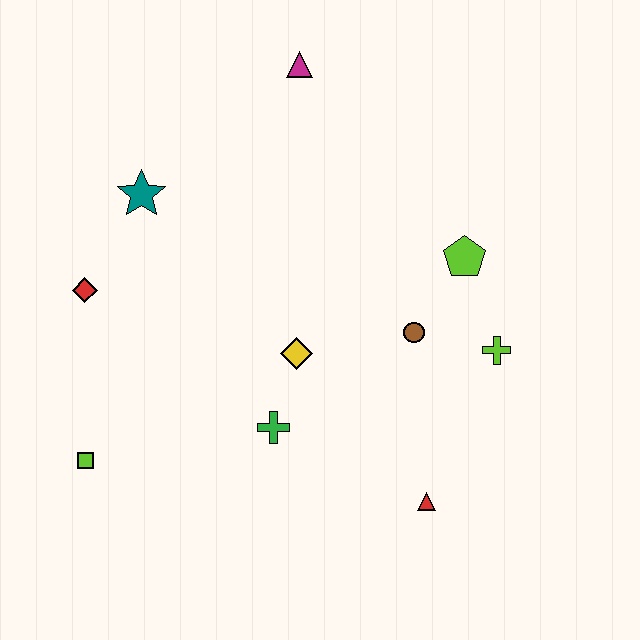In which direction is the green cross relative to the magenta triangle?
The green cross is below the magenta triangle.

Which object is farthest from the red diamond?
The lime cross is farthest from the red diamond.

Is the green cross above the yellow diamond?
No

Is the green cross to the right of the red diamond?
Yes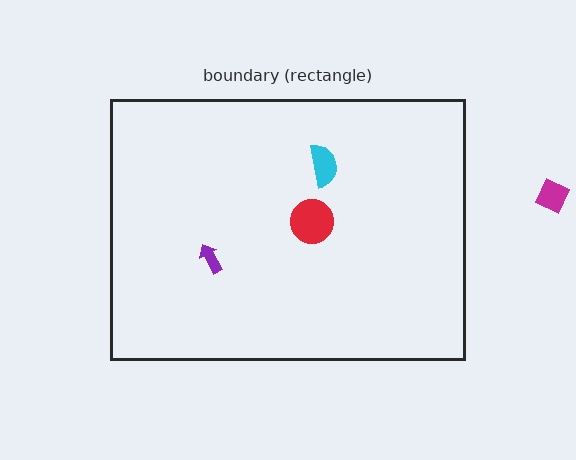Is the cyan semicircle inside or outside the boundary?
Inside.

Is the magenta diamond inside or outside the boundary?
Outside.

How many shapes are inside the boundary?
3 inside, 1 outside.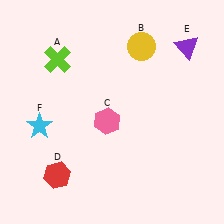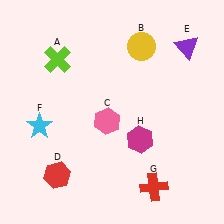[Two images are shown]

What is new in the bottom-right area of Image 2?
A magenta hexagon (H) was added in the bottom-right area of Image 2.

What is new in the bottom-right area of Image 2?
A red cross (G) was added in the bottom-right area of Image 2.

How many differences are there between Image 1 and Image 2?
There are 2 differences between the two images.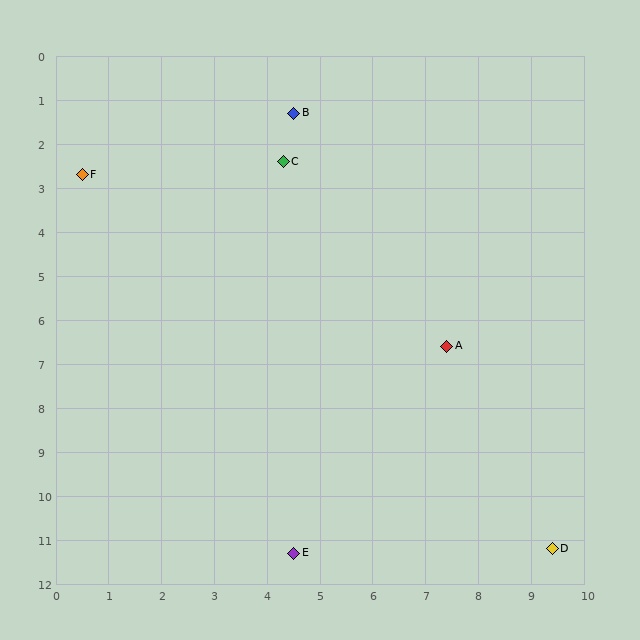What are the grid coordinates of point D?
Point D is at approximately (9.4, 11.2).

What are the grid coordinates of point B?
Point B is at approximately (4.5, 1.3).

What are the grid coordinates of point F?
Point F is at approximately (0.5, 2.7).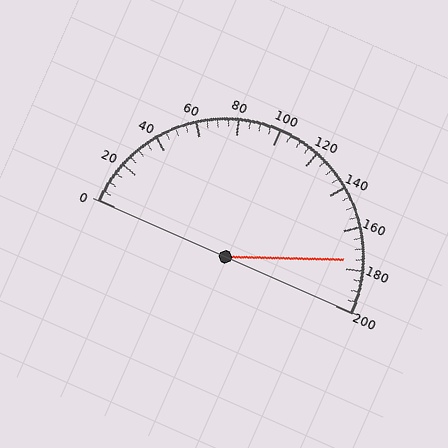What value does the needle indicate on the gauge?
The needle indicates approximately 175.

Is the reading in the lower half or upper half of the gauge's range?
The reading is in the upper half of the range (0 to 200).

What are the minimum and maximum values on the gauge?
The gauge ranges from 0 to 200.